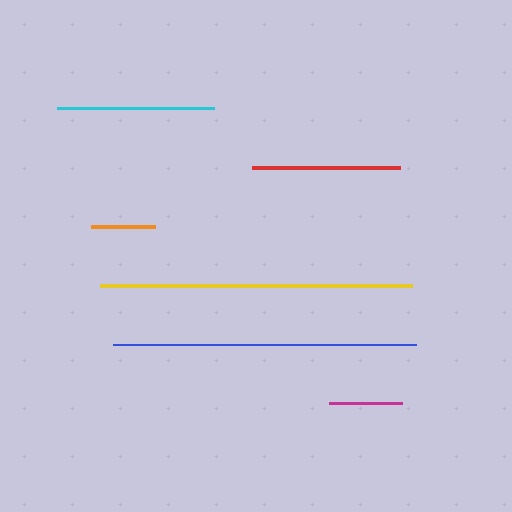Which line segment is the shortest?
The orange line is the shortest at approximately 64 pixels.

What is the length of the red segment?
The red segment is approximately 147 pixels long.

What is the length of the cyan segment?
The cyan segment is approximately 157 pixels long.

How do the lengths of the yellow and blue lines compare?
The yellow and blue lines are approximately the same length.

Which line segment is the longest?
The yellow line is the longest at approximately 312 pixels.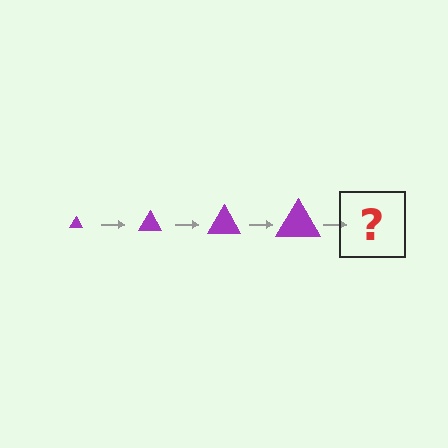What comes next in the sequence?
The next element should be a purple triangle, larger than the previous one.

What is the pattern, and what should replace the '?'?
The pattern is that the triangle gets progressively larger each step. The '?' should be a purple triangle, larger than the previous one.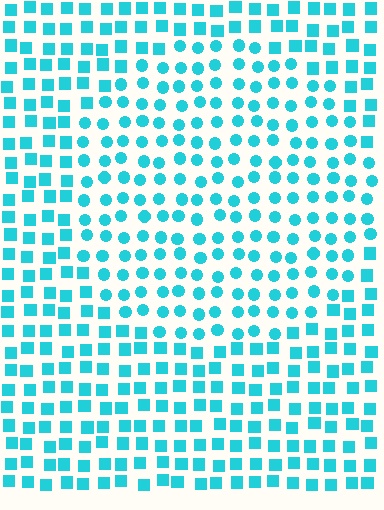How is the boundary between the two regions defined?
The boundary is defined by a change in element shape: circles inside vs. squares outside. All elements share the same color and spacing.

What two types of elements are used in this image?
The image uses circles inside the circle region and squares outside it.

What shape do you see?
I see a circle.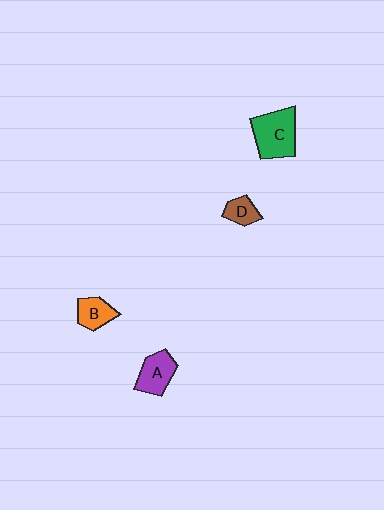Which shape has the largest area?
Shape C (green).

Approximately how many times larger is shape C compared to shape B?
Approximately 1.9 times.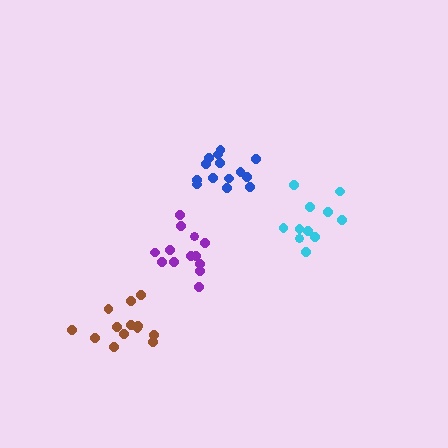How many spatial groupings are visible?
There are 4 spatial groupings.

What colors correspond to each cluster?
The clusters are colored: blue, purple, cyan, brown.